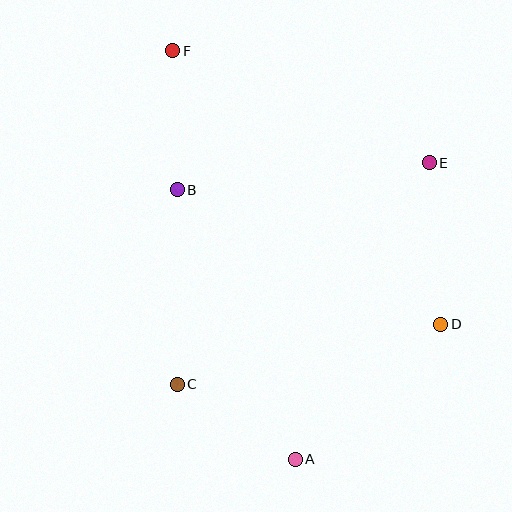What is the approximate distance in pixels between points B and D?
The distance between B and D is approximately 296 pixels.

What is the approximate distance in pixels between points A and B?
The distance between A and B is approximately 294 pixels.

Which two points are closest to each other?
Points B and F are closest to each other.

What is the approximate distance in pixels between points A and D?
The distance between A and D is approximately 198 pixels.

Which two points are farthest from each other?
Points A and F are farthest from each other.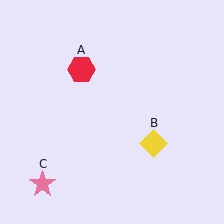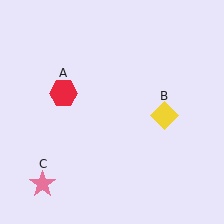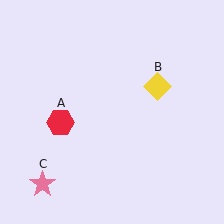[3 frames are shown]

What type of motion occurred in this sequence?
The red hexagon (object A), yellow diamond (object B) rotated counterclockwise around the center of the scene.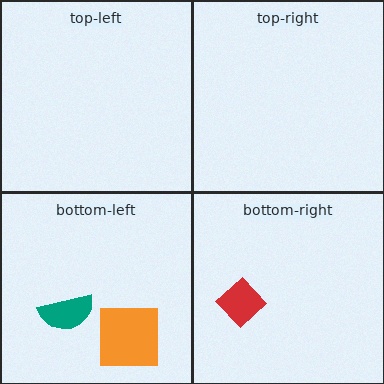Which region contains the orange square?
The bottom-left region.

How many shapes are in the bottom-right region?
1.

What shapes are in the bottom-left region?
The teal semicircle, the orange square.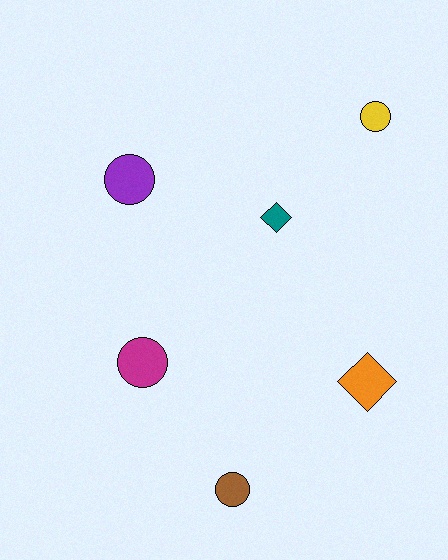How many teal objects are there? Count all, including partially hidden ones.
There is 1 teal object.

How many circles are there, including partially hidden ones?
There are 4 circles.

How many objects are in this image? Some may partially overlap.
There are 6 objects.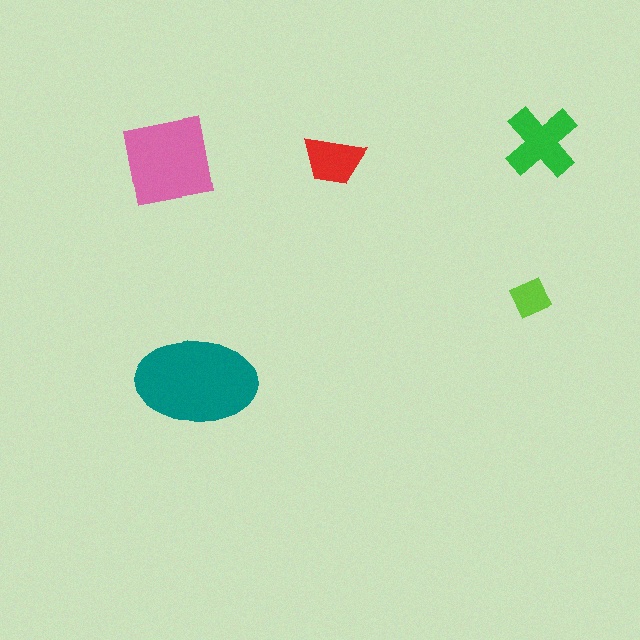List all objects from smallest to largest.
The lime square, the red trapezoid, the green cross, the pink square, the teal ellipse.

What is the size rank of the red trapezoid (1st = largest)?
4th.